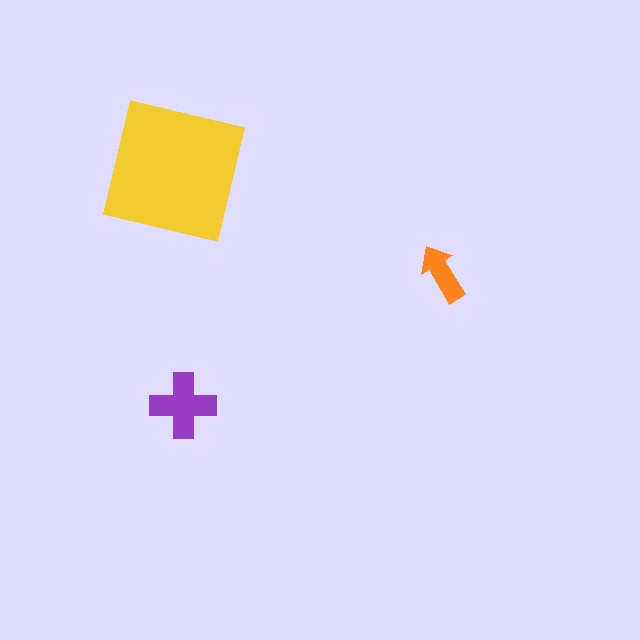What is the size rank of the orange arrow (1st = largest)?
3rd.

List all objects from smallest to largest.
The orange arrow, the purple cross, the yellow square.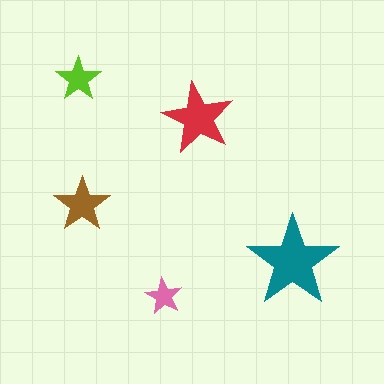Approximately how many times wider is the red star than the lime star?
About 1.5 times wider.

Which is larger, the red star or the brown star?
The red one.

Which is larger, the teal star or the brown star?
The teal one.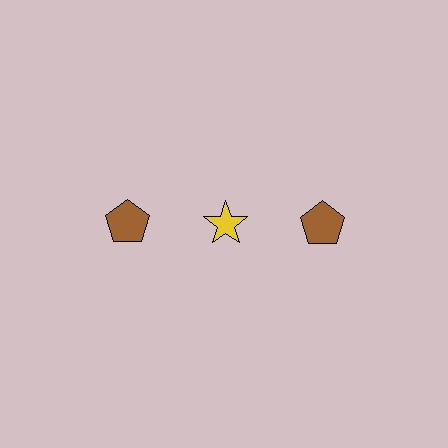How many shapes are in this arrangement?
There are 3 shapes arranged in a grid pattern.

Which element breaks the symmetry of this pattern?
The yellow star in the top row, second from left column breaks the symmetry. All other shapes are brown pentagons.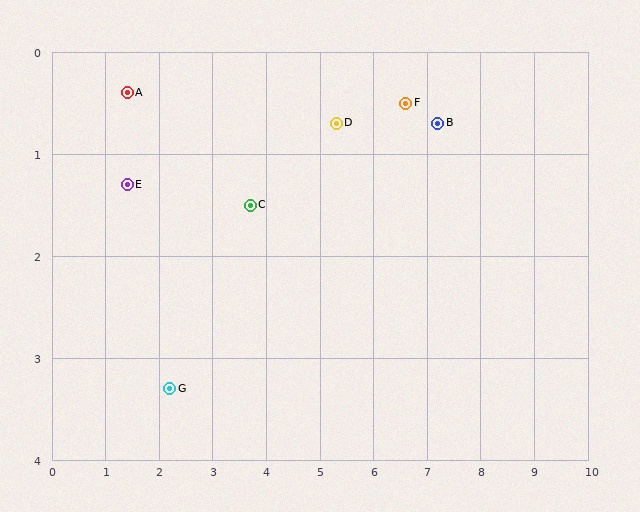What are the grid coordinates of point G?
Point G is at approximately (2.2, 3.3).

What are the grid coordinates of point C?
Point C is at approximately (3.7, 1.5).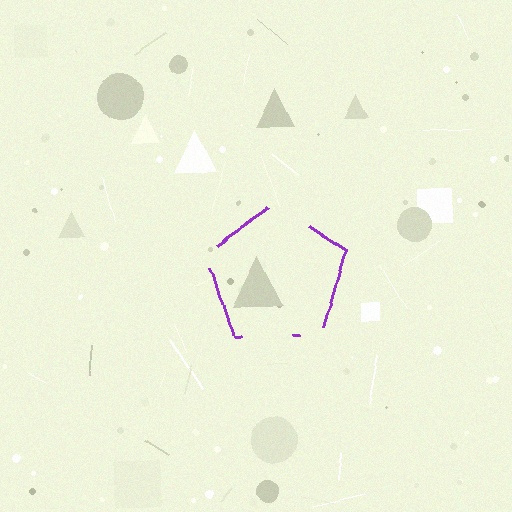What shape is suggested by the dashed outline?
The dashed outline suggests a pentagon.